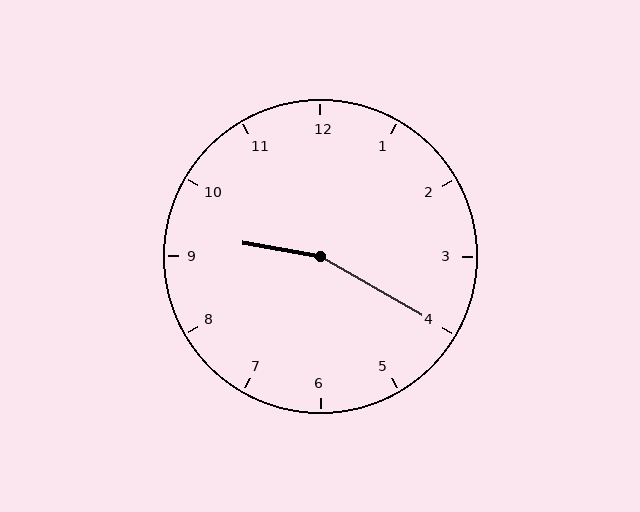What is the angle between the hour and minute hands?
Approximately 160 degrees.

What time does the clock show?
9:20.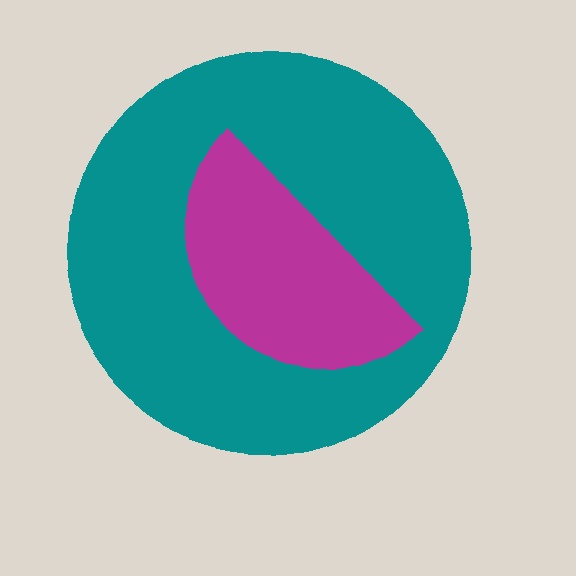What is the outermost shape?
The teal circle.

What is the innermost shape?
The magenta semicircle.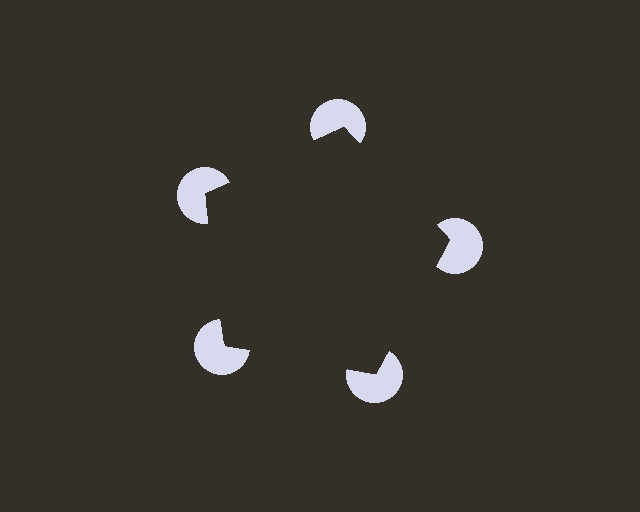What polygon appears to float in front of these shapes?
An illusory pentagon — its edges are inferred from the aligned wedge cuts in the pac-man discs, not physically drawn.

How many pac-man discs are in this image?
There are 5 — one at each vertex of the illusory pentagon.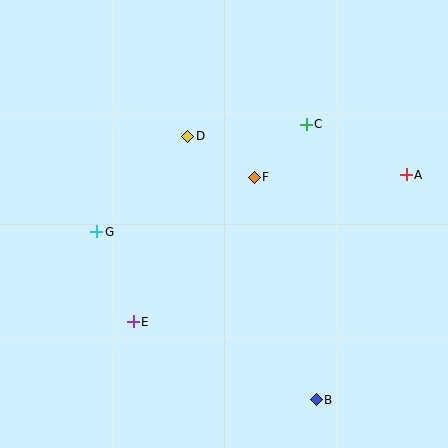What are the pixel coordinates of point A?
Point A is at (406, 175).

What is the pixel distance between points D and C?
The distance between D and C is 119 pixels.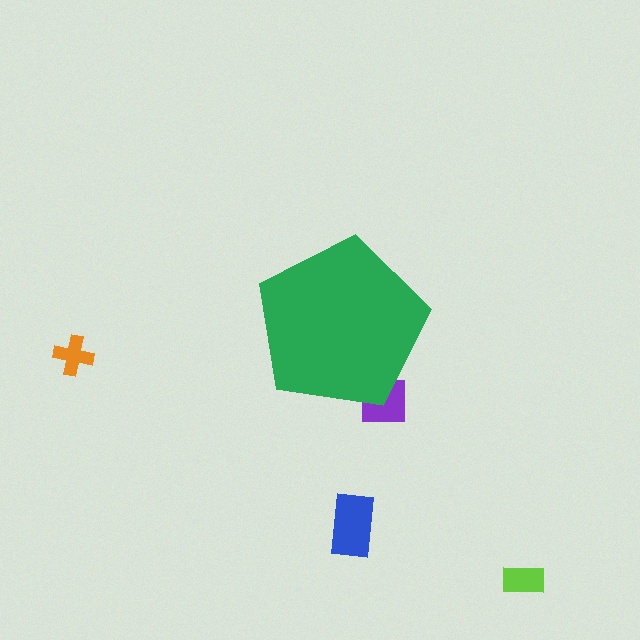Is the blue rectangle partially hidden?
No, the blue rectangle is fully visible.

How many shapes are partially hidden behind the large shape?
1 shape is partially hidden.